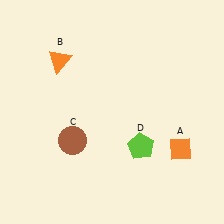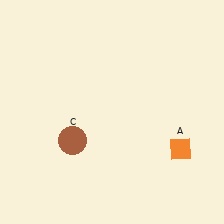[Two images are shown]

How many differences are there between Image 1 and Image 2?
There are 2 differences between the two images.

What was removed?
The lime pentagon (D), the orange triangle (B) were removed in Image 2.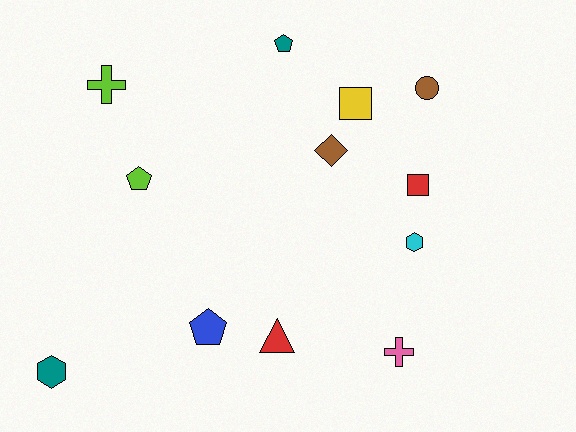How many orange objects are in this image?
There are no orange objects.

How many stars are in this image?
There are no stars.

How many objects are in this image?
There are 12 objects.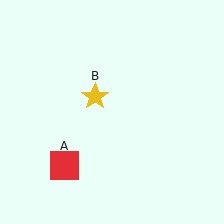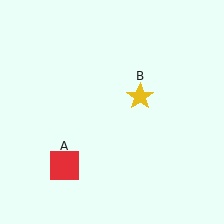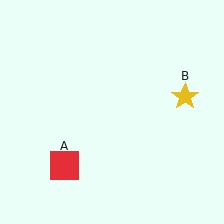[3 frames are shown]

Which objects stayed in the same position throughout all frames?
Red square (object A) remained stationary.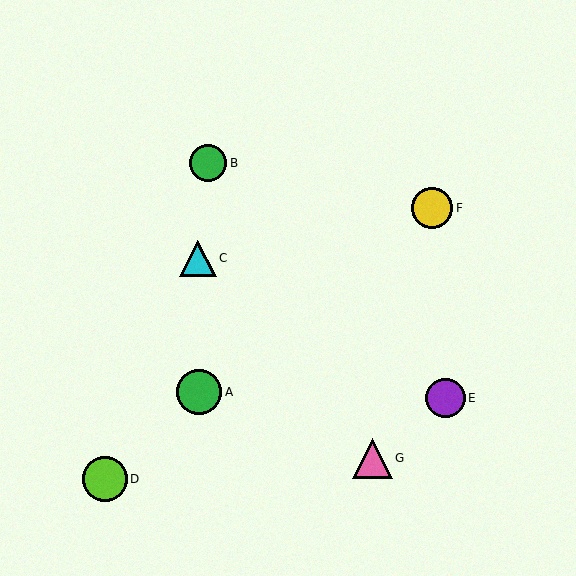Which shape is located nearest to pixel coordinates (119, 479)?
The lime circle (labeled D) at (105, 479) is nearest to that location.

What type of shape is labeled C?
Shape C is a cyan triangle.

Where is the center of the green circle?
The center of the green circle is at (199, 392).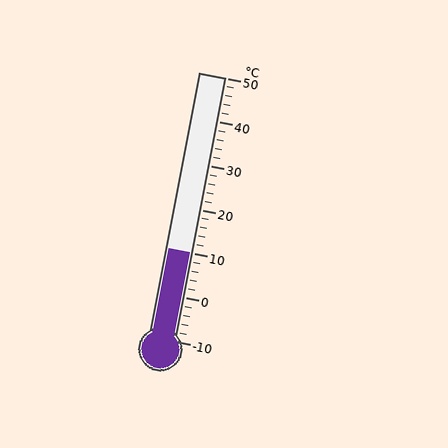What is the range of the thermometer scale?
The thermometer scale ranges from -10°C to 50°C.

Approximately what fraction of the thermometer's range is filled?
The thermometer is filled to approximately 35% of its range.